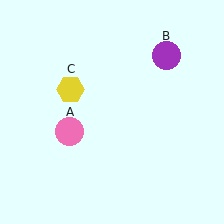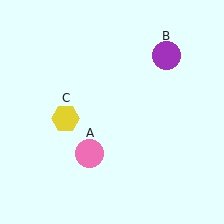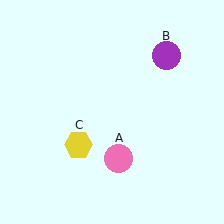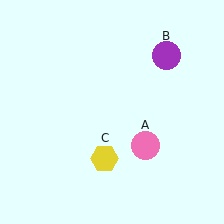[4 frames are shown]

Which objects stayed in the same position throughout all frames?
Purple circle (object B) remained stationary.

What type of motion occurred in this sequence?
The pink circle (object A), yellow hexagon (object C) rotated counterclockwise around the center of the scene.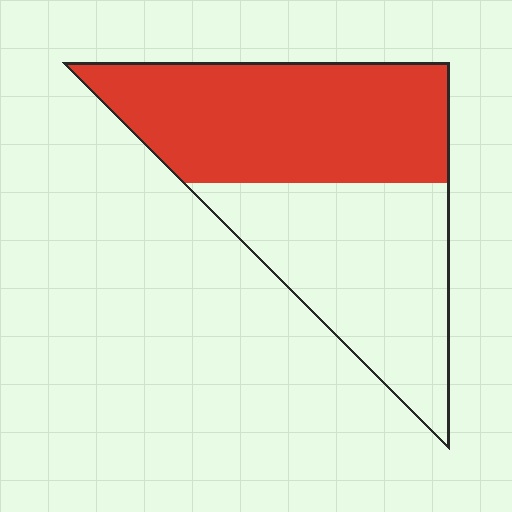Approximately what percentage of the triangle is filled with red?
Approximately 55%.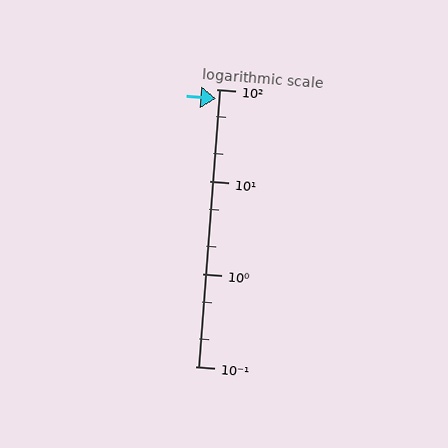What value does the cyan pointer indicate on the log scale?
The pointer indicates approximately 78.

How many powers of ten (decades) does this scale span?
The scale spans 3 decades, from 0.1 to 100.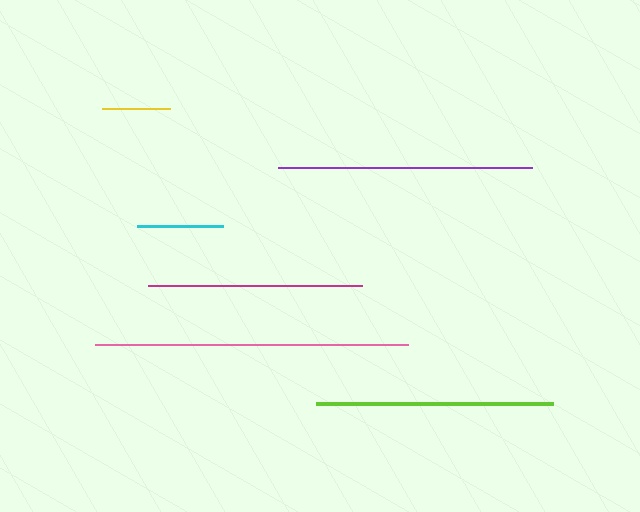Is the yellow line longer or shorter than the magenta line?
The magenta line is longer than the yellow line.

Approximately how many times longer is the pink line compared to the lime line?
The pink line is approximately 1.3 times the length of the lime line.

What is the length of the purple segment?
The purple segment is approximately 254 pixels long.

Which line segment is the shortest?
The yellow line is the shortest at approximately 68 pixels.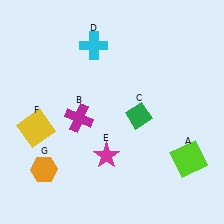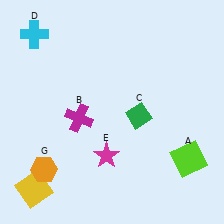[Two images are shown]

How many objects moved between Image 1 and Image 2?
2 objects moved between the two images.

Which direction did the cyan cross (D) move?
The cyan cross (D) moved left.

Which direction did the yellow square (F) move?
The yellow square (F) moved down.